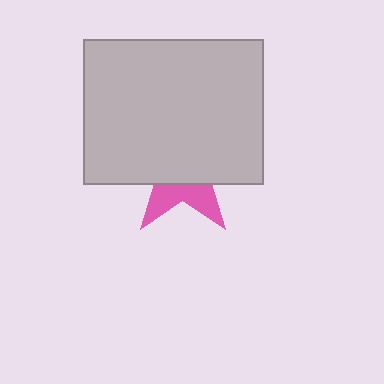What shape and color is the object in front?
The object in front is a light gray rectangle.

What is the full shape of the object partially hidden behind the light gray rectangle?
The partially hidden object is a pink star.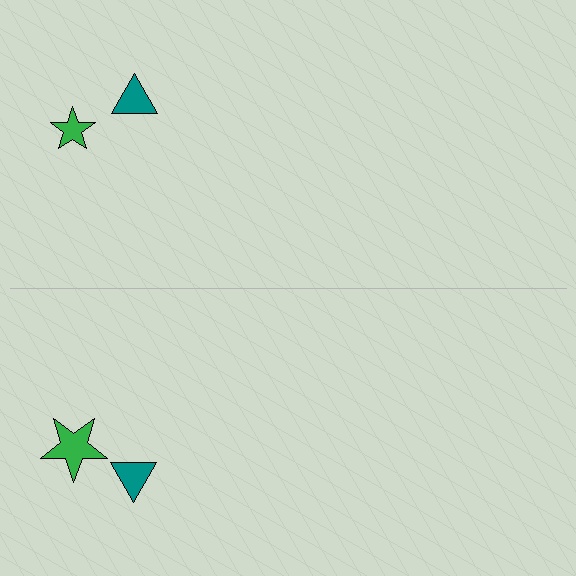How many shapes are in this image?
There are 4 shapes in this image.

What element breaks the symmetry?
The green star on the bottom side has a different size than its mirror counterpart.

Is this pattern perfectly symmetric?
No, the pattern is not perfectly symmetric. The green star on the bottom side has a different size than its mirror counterpart.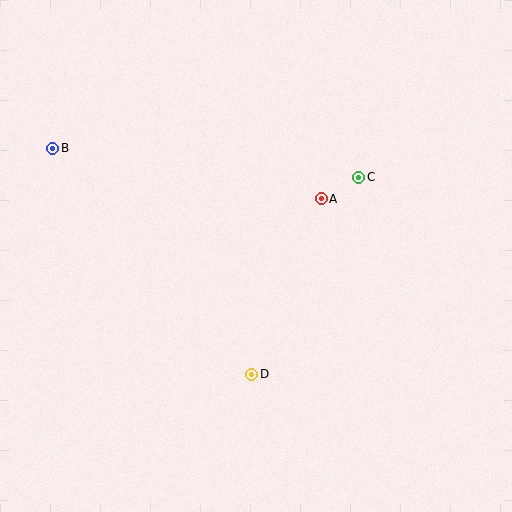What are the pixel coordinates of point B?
Point B is at (53, 148).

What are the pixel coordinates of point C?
Point C is at (359, 177).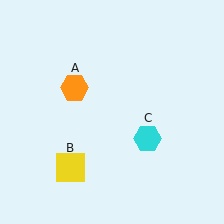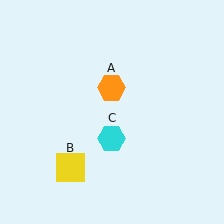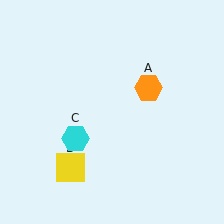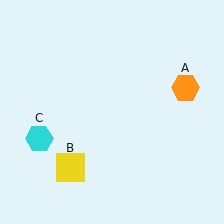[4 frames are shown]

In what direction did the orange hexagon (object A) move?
The orange hexagon (object A) moved right.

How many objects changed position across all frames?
2 objects changed position: orange hexagon (object A), cyan hexagon (object C).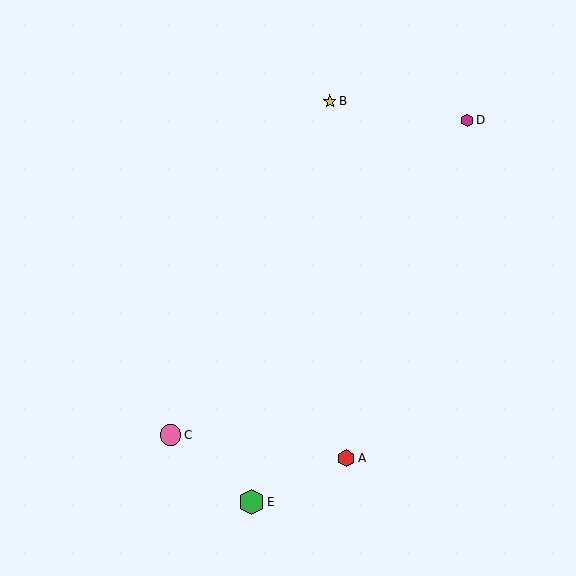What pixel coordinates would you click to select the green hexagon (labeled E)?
Click at (252, 502) to select the green hexagon E.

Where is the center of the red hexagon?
The center of the red hexagon is at (346, 458).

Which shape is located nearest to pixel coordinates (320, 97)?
The yellow star (labeled B) at (330, 101) is nearest to that location.